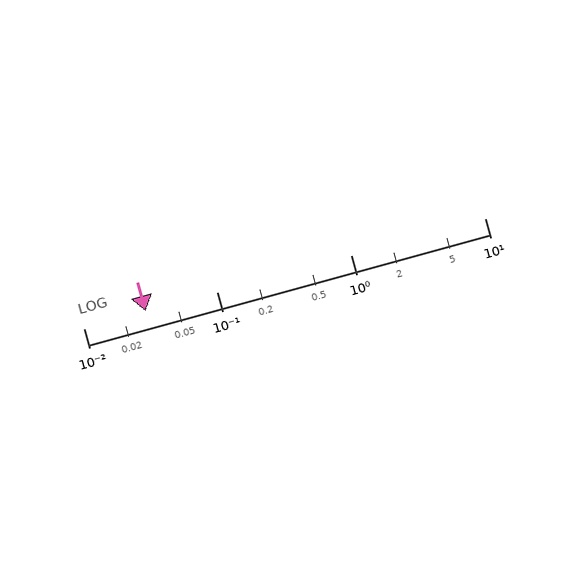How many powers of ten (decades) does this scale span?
The scale spans 3 decades, from 0.01 to 10.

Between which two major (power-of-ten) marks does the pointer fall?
The pointer is between 0.01 and 0.1.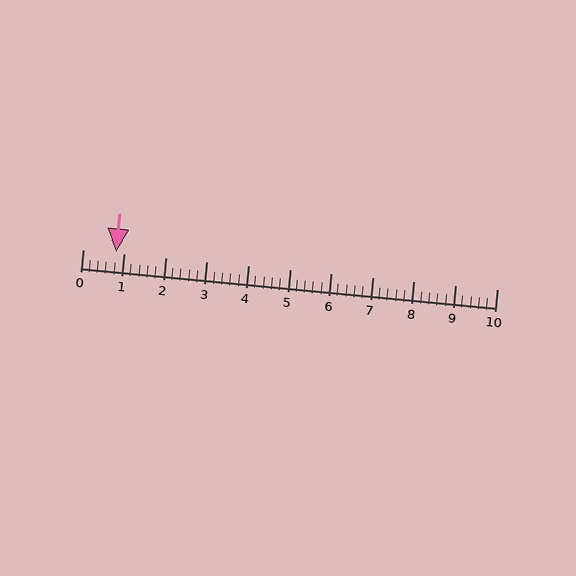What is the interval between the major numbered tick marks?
The major tick marks are spaced 1 units apart.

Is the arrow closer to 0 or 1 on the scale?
The arrow is closer to 1.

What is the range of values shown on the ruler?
The ruler shows values from 0 to 10.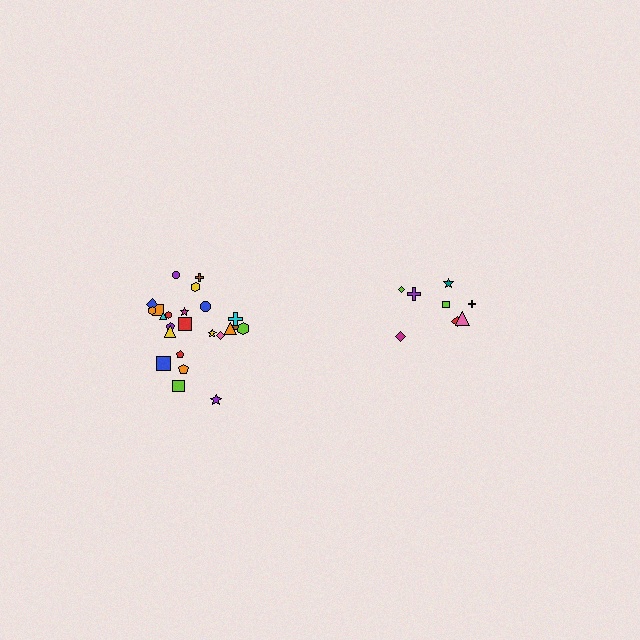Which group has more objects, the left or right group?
The left group.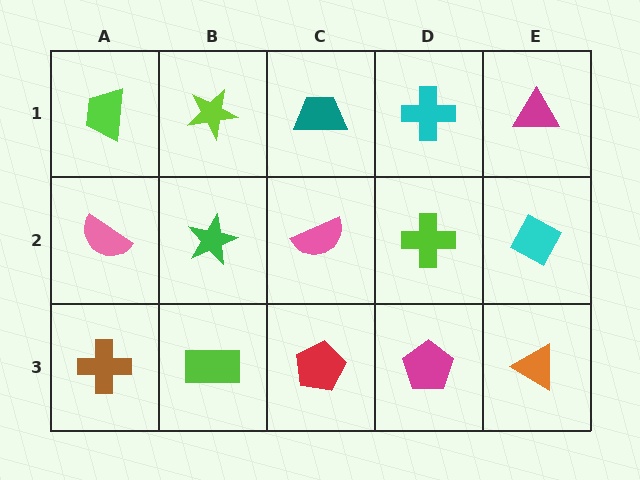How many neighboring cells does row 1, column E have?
2.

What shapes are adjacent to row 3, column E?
A cyan diamond (row 2, column E), a magenta pentagon (row 3, column D).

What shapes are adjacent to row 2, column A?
A lime trapezoid (row 1, column A), a brown cross (row 3, column A), a green star (row 2, column B).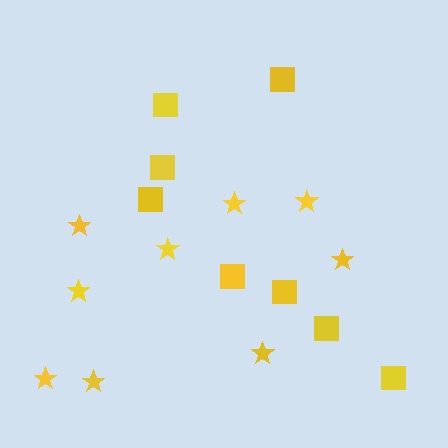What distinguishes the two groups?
There are 2 groups: one group of squares (8) and one group of stars (9).